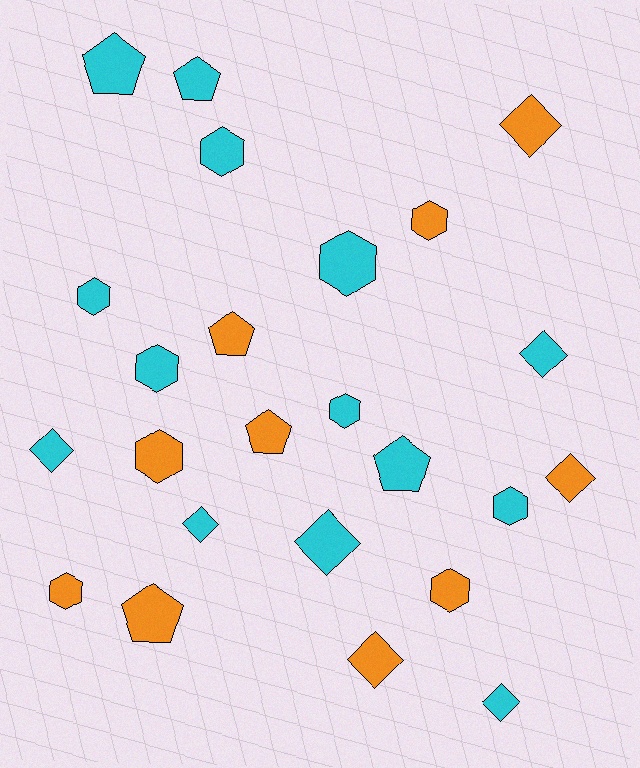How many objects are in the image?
There are 24 objects.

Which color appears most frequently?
Cyan, with 14 objects.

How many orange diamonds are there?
There are 3 orange diamonds.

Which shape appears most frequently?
Hexagon, with 10 objects.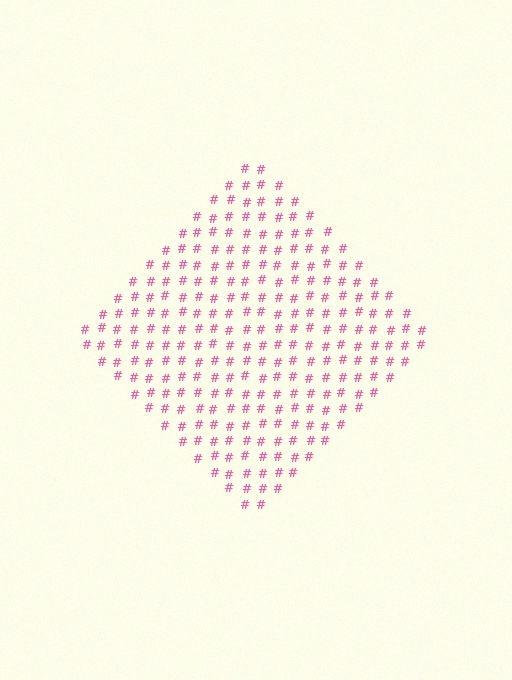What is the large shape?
The large shape is a diamond.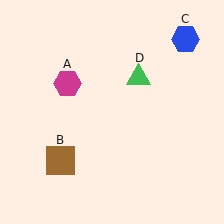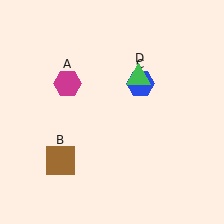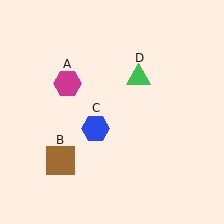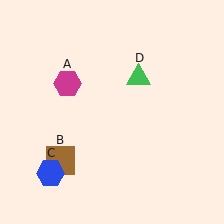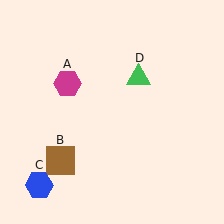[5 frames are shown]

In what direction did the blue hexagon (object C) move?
The blue hexagon (object C) moved down and to the left.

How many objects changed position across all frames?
1 object changed position: blue hexagon (object C).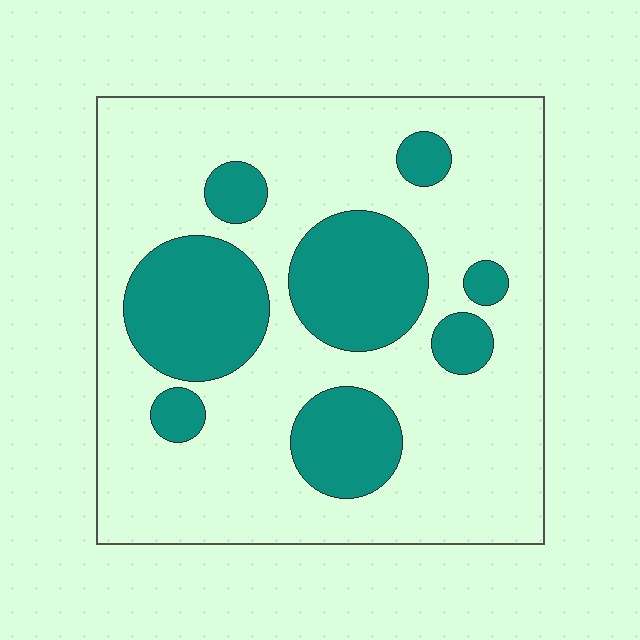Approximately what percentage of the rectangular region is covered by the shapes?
Approximately 30%.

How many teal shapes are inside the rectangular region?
8.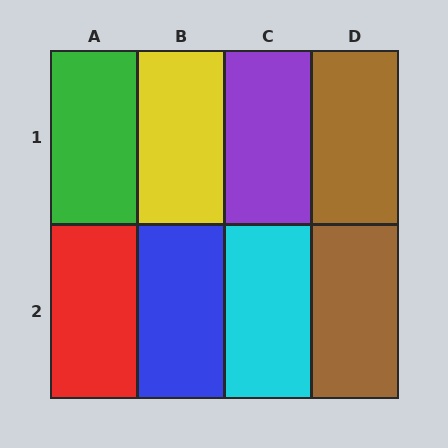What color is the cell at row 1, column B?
Yellow.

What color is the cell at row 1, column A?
Green.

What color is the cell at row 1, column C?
Purple.